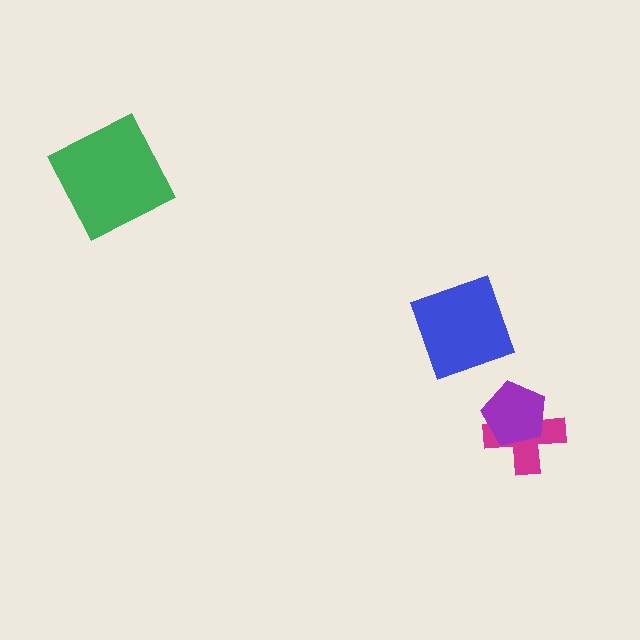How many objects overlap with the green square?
0 objects overlap with the green square.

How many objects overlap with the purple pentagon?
1 object overlaps with the purple pentagon.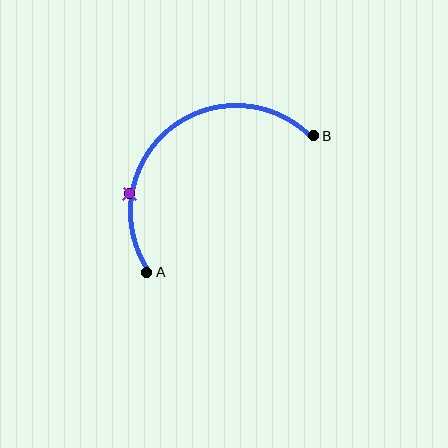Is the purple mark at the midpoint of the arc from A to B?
No. The purple mark lies on the arc but is closer to endpoint A. The arc midpoint would be at the point on the curve equidistant along the arc from both A and B.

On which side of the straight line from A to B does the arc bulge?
The arc bulges above and to the left of the straight line connecting A and B.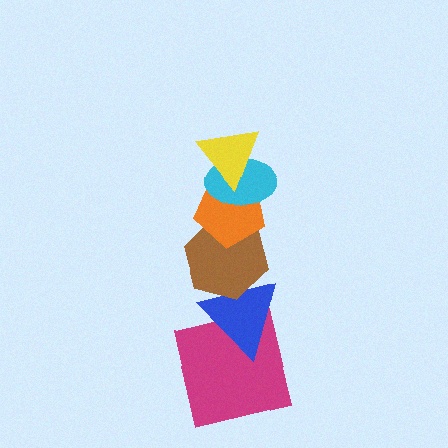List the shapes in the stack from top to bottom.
From top to bottom: the yellow triangle, the cyan ellipse, the orange pentagon, the brown hexagon, the blue triangle, the magenta square.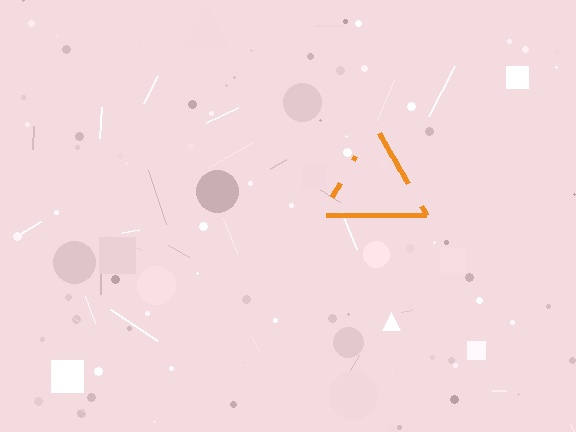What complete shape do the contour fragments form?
The contour fragments form a triangle.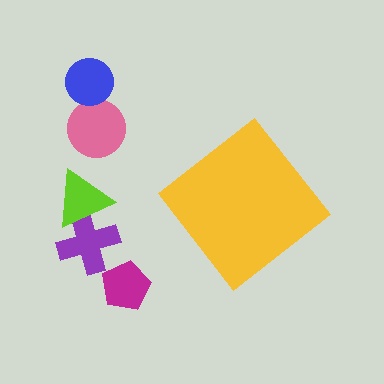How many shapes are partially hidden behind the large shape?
0 shapes are partially hidden.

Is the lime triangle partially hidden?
No, the lime triangle is fully visible.